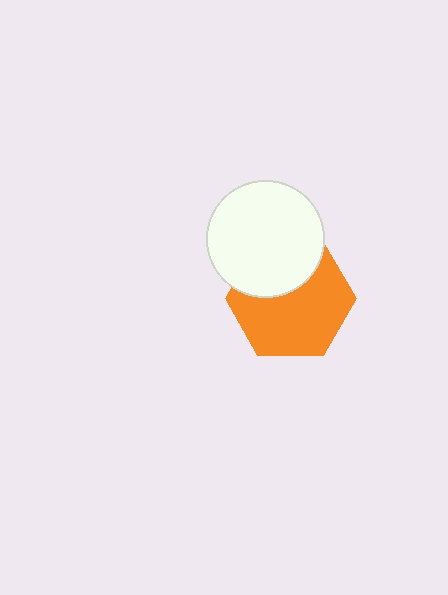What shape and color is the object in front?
The object in front is a white circle.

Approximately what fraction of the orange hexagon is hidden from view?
Roughly 34% of the orange hexagon is hidden behind the white circle.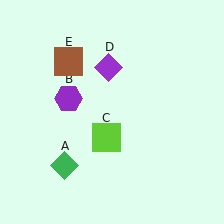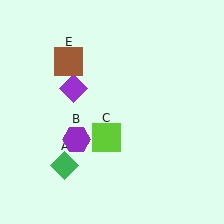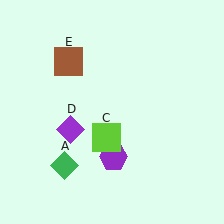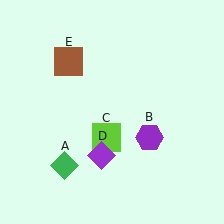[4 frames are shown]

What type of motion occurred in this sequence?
The purple hexagon (object B), purple diamond (object D) rotated counterclockwise around the center of the scene.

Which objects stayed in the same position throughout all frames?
Green diamond (object A) and lime square (object C) and brown square (object E) remained stationary.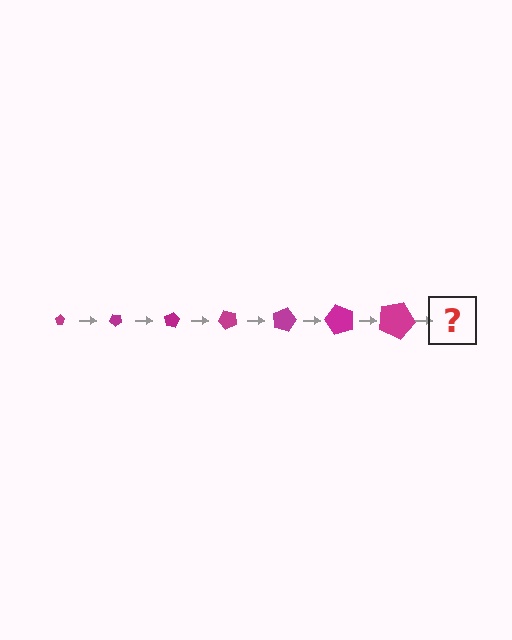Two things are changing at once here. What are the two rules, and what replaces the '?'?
The two rules are that the pentagon grows larger each step and it rotates 40 degrees each step. The '?' should be a pentagon, larger than the previous one and rotated 280 degrees from the start.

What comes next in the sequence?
The next element should be a pentagon, larger than the previous one and rotated 280 degrees from the start.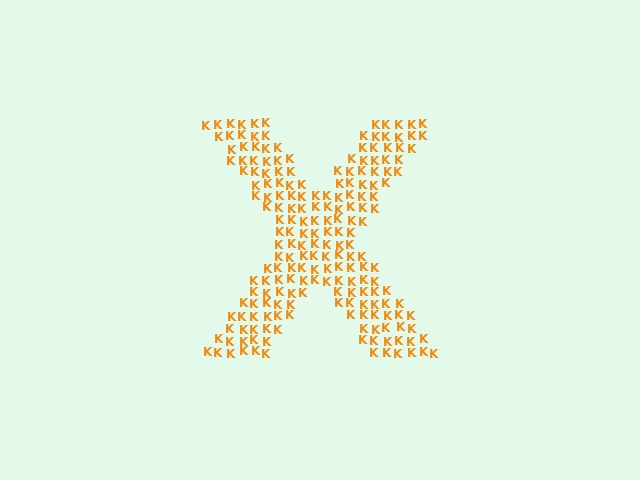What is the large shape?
The large shape is the letter X.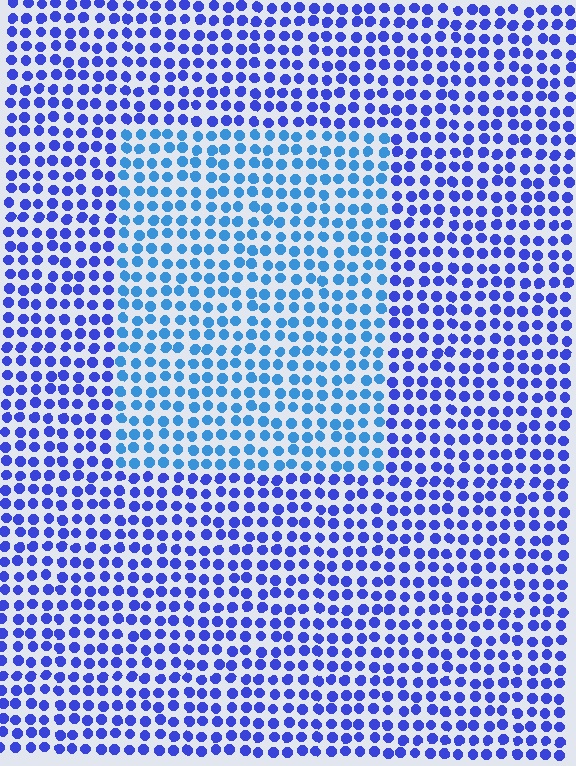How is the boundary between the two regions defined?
The boundary is defined purely by a slight shift in hue (about 30 degrees). Spacing, size, and orientation are identical on both sides.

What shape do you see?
I see a rectangle.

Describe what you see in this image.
The image is filled with small blue elements in a uniform arrangement. A rectangle-shaped region is visible where the elements are tinted to a slightly different hue, forming a subtle color boundary.